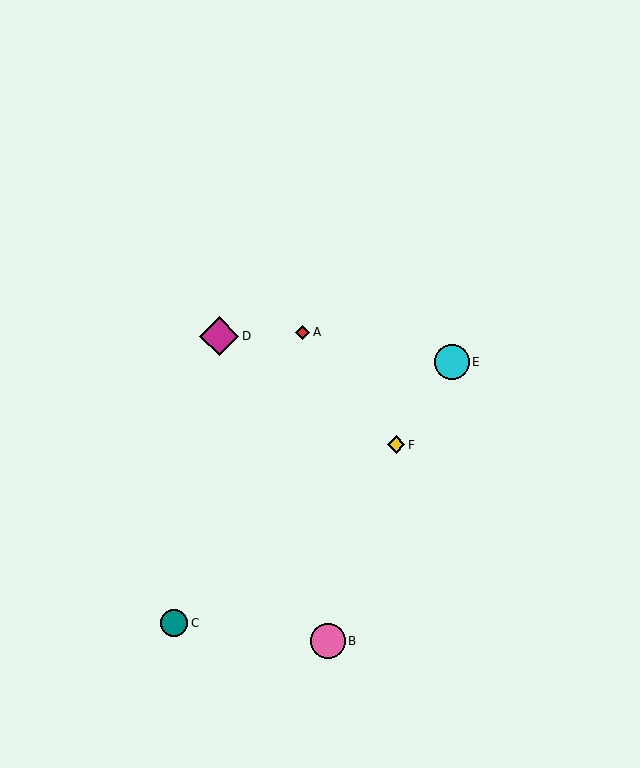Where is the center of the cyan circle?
The center of the cyan circle is at (452, 362).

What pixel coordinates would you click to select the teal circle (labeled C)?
Click at (174, 623) to select the teal circle C.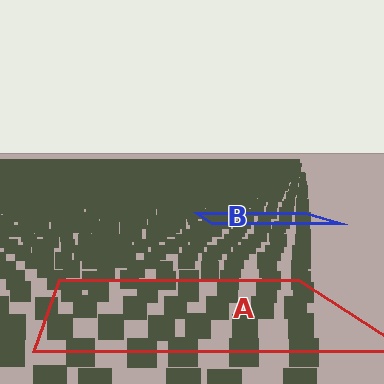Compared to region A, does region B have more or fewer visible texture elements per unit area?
Region B has more texture elements per unit area — they are packed more densely because it is farther away.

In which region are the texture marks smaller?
The texture marks are smaller in region B, because it is farther away.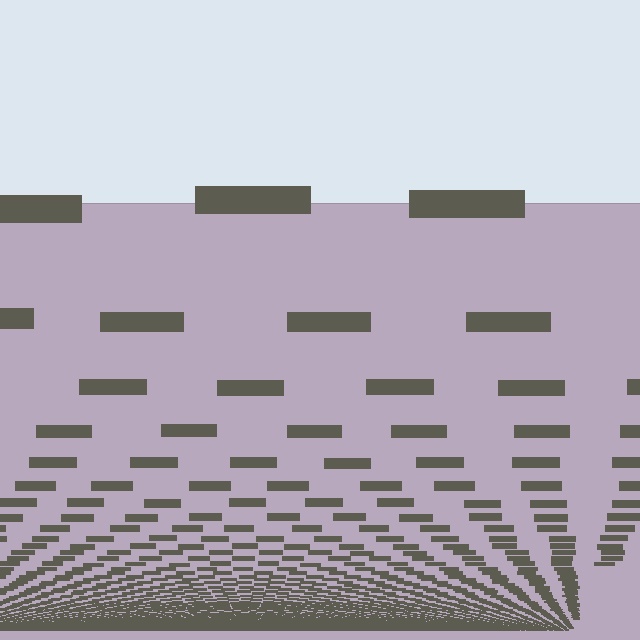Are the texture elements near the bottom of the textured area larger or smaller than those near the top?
Smaller. The gradient is inverted — elements near the bottom are smaller and denser.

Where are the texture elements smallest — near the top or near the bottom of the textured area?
Near the bottom.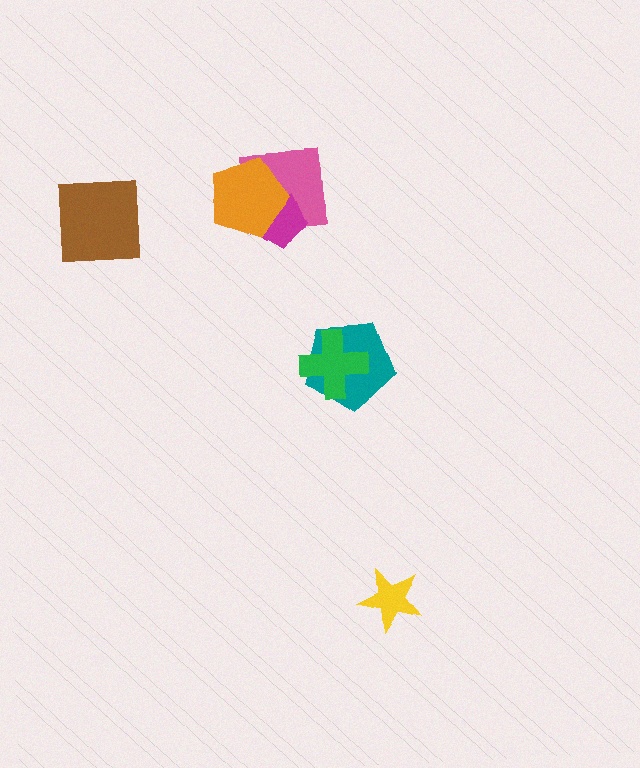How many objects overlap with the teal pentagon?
1 object overlaps with the teal pentagon.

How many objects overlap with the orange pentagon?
2 objects overlap with the orange pentagon.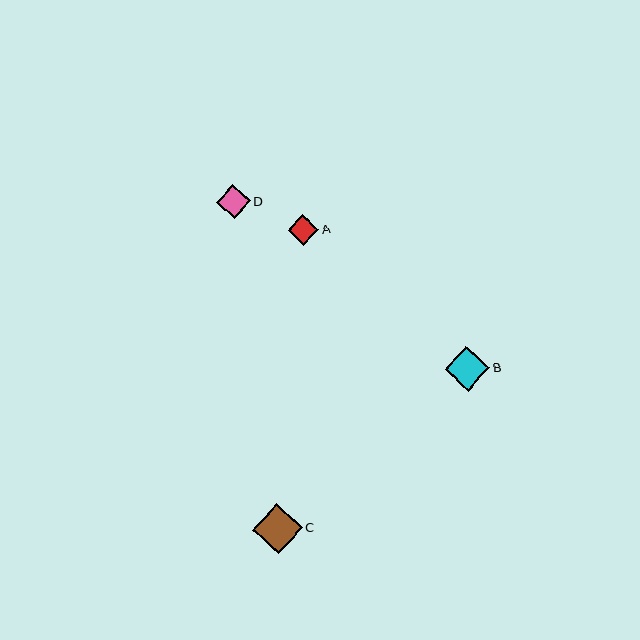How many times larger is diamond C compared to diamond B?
Diamond C is approximately 1.1 times the size of diamond B.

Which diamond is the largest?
Diamond C is the largest with a size of approximately 50 pixels.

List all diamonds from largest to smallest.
From largest to smallest: C, B, D, A.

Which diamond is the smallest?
Diamond A is the smallest with a size of approximately 30 pixels.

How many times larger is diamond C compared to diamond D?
Diamond C is approximately 1.5 times the size of diamond D.